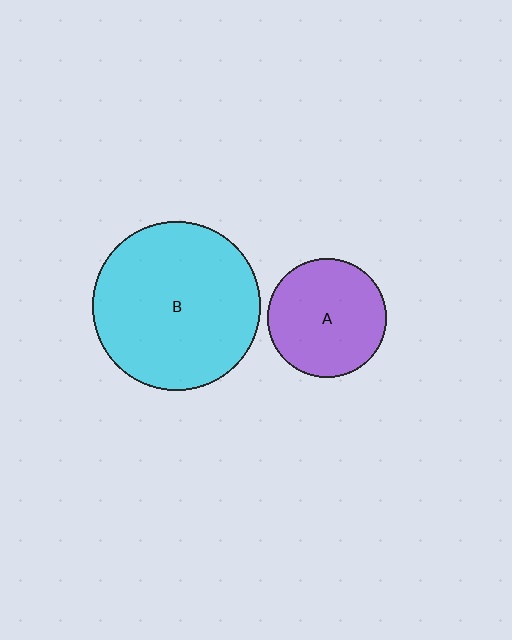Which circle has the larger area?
Circle B (cyan).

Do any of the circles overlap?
No, none of the circles overlap.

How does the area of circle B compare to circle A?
Approximately 2.0 times.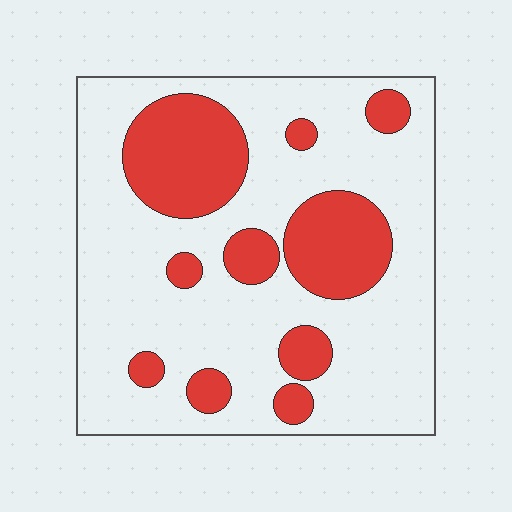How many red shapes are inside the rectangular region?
10.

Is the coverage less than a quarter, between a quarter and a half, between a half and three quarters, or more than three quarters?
Between a quarter and a half.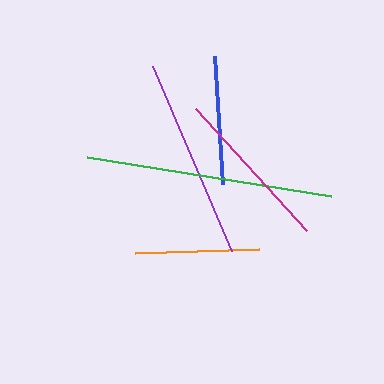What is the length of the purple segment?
The purple segment is approximately 201 pixels long.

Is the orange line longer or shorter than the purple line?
The purple line is longer than the orange line.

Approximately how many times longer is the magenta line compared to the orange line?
The magenta line is approximately 1.3 times the length of the orange line.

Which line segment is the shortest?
The orange line is the shortest at approximately 124 pixels.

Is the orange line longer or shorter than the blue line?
The blue line is longer than the orange line.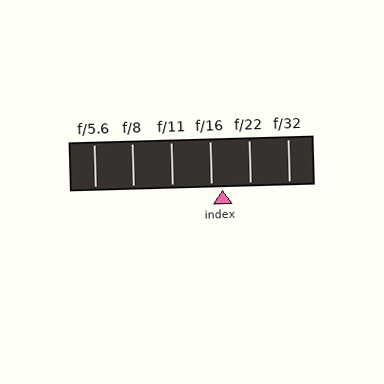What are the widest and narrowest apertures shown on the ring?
The widest aperture shown is f/5.6 and the narrowest is f/32.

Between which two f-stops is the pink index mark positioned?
The index mark is between f/16 and f/22.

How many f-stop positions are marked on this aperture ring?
There are 6 f-stop positions marked.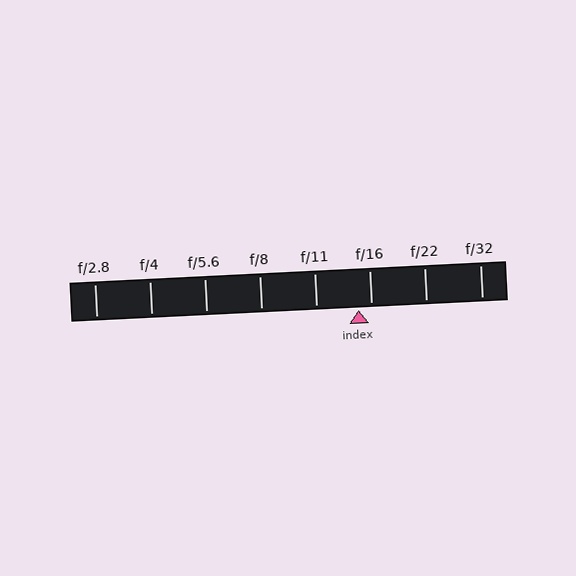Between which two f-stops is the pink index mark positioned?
The index mark is between f/11 and f/16.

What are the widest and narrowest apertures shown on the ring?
The widest aperture shown is f/2.8 and the narrowest is f/32.